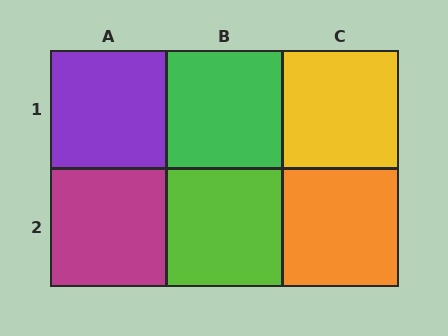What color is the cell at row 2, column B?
Lime.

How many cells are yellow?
1 cell is yellow.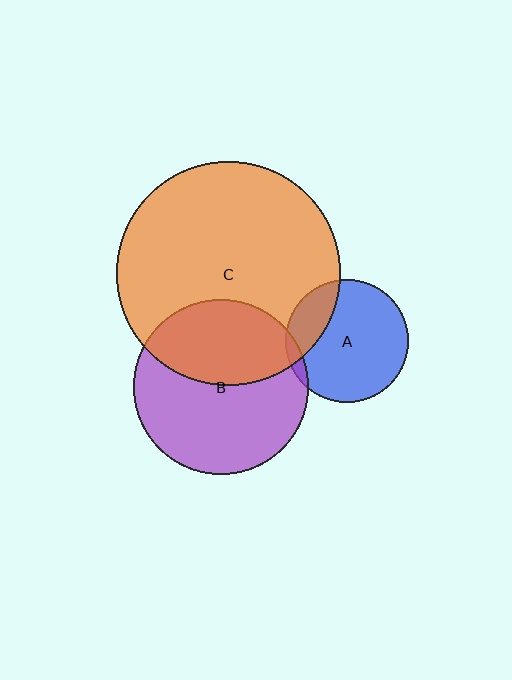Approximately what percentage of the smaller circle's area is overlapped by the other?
Approximately 5%.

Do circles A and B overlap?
Yes.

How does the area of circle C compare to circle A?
Approximately 3.3 times.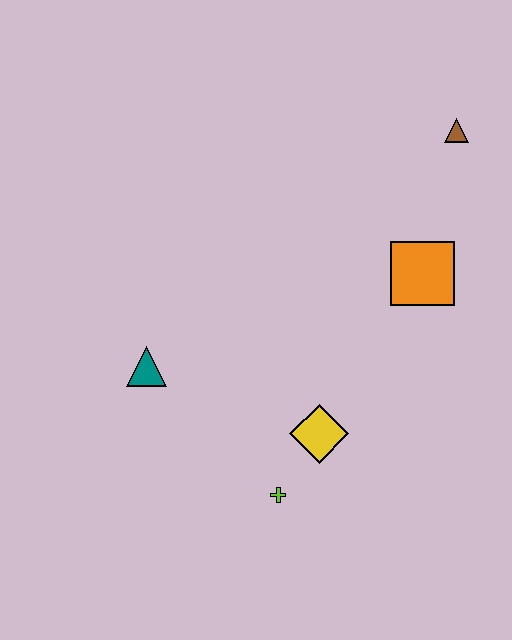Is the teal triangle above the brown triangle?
No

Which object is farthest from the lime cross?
The brown triangle is farthest from the lime cross.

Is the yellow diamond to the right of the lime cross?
Yes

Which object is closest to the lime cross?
The yellow diamond is closest to the lime cross.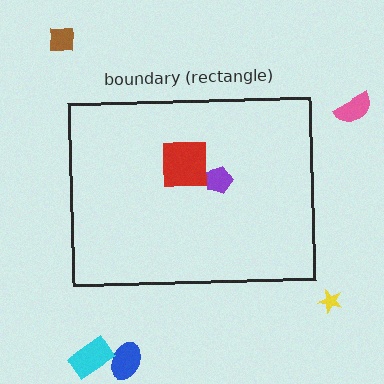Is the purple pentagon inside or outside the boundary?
Inside.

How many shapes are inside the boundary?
2 inside, 5 outside.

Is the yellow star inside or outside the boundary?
Outside.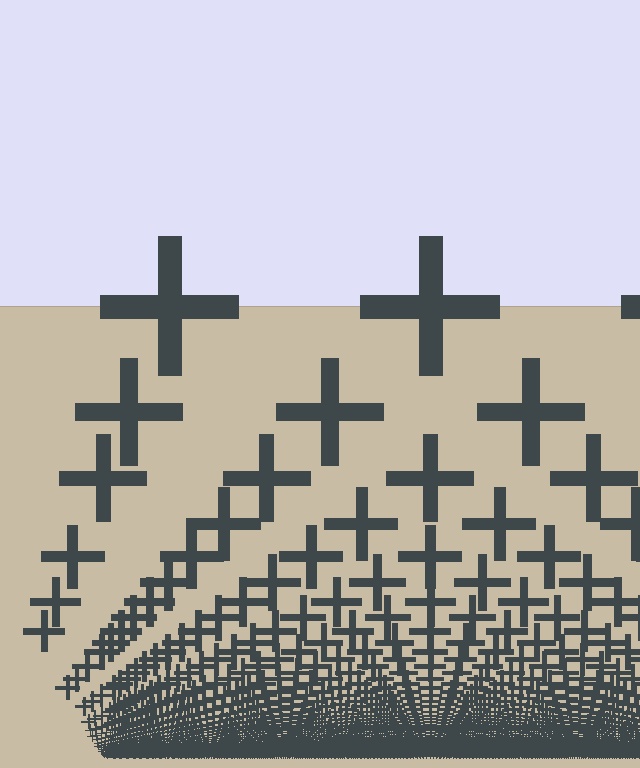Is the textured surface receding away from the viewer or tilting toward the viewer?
The surface appears to tilt toward the viewer. Texture elements get larger and sparser toward the top.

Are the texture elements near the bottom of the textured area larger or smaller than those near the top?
Smaller. The gradient is inverted — elements near the bottom are smaller and denser.